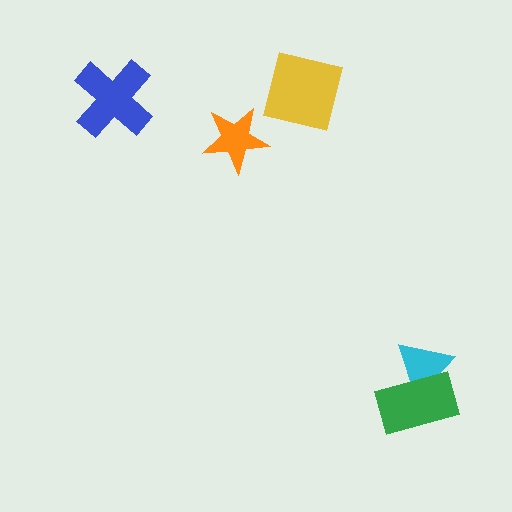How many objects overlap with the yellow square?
0 objects overlap with the yellow square.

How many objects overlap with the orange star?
0 objects overlap with the orange star.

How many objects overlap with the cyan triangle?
1 object overlaps with the cyan triangle.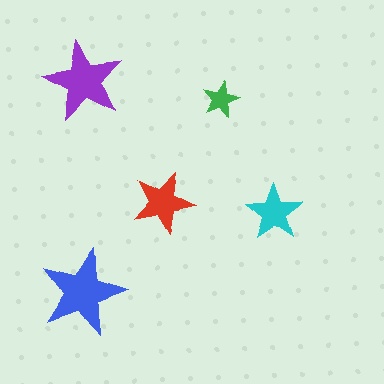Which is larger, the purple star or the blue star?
The blue one.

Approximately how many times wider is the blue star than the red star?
About 1.5 times wider.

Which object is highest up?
The purple star is topmost.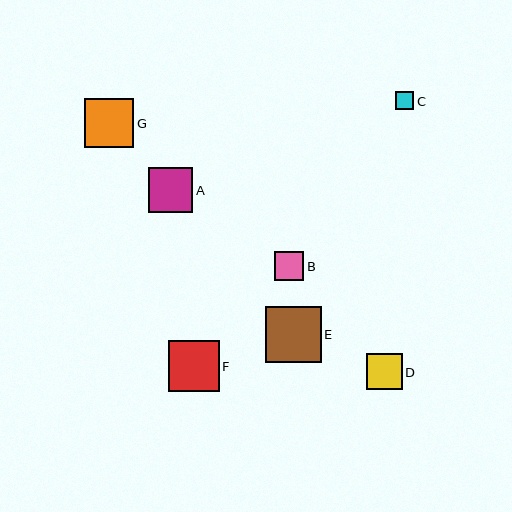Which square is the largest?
Square E is the largest with a size of approximately 56 pixels.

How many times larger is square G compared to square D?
Square G is approximately 1.4 times the size of square D.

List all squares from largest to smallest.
From largest to smallest: E, F, G, A, D, B, C.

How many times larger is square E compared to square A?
Square E is approximately 1.3 times the size of square A.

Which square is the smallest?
Square C is the smallest with a size of approximately 18 pixels.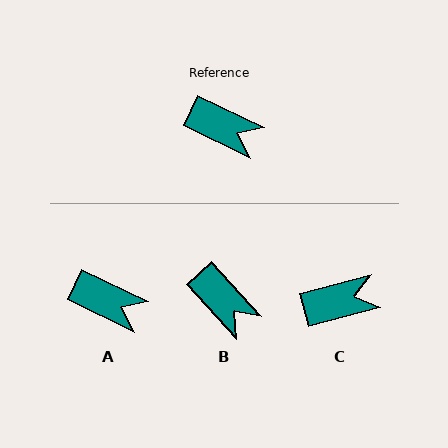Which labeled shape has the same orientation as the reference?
A.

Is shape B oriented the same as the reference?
No, it is off by about 22 degrees.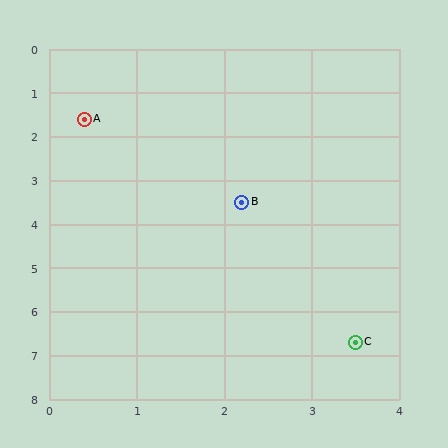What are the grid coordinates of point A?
Point A is at approximately (0.4, 1.6).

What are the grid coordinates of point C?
Point C is at approximately (3.5, 6.7).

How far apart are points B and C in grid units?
Points B and C are about 3.5 grid units apart.